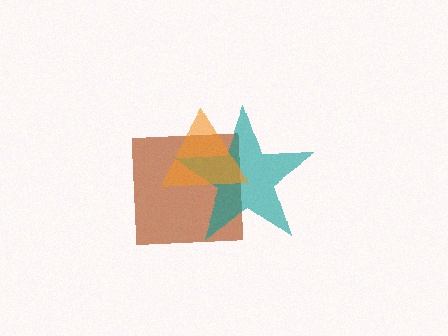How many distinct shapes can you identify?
There are 3 distinct shapes: a brown square, a teal star, an orange triangle.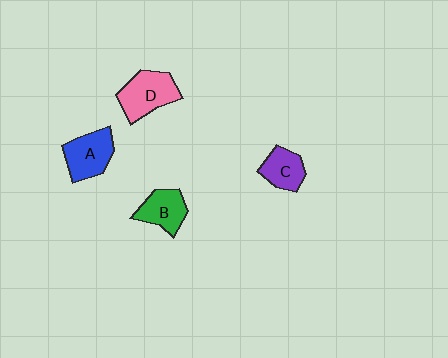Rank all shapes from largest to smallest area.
From largest to smallest: D (pink), A (blue), B (green), C (purple).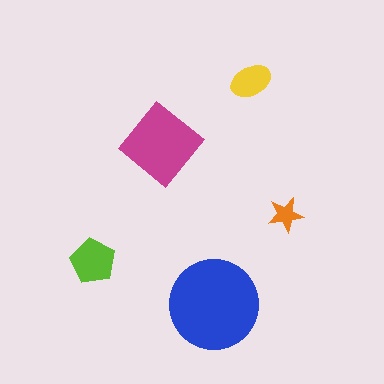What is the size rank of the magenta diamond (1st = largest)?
2nd.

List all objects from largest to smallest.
The blue circle, the magenta diamond, the lime pentagon, the yellow ellipse, the orange star.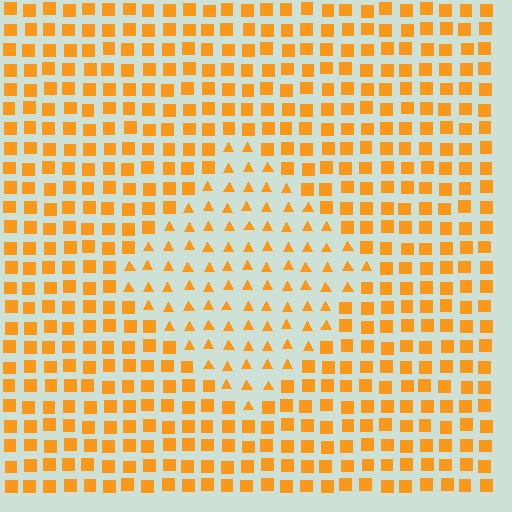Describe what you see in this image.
The image is filled with small orange elements arranged in a uniform grid. A diamond-shaped region contains triangles, while the surrounding area contains squares. The boundary is defined purely by the change in element shape.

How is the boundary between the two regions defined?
The boundary is defined by a change in element shape: triangles inside vs. squares outside. All elements share the same color and spacing.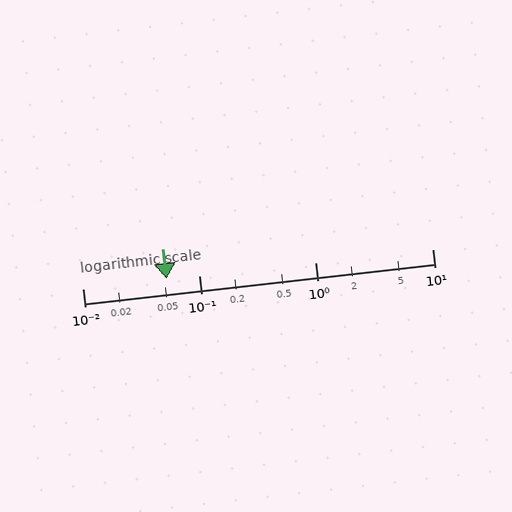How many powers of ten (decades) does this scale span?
The scale spans 3 decades, from 0.01 to 10.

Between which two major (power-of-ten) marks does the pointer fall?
The pointer is between 0.01 and 0.1.